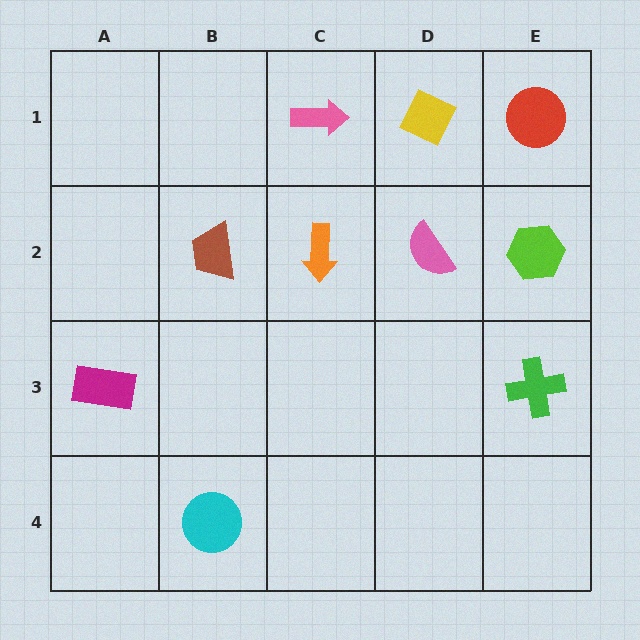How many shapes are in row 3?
2 shapes.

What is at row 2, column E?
A lime hexagon.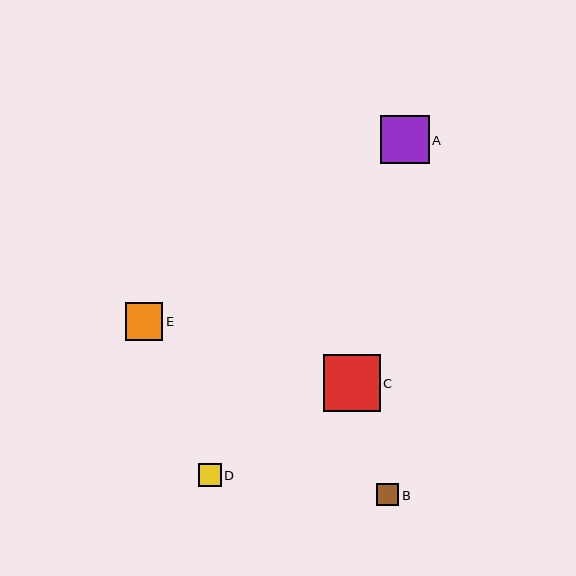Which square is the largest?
Square C is the largest with a size of approximately 57 pixels.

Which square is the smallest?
Square B is the smallest with a size of approximately 22 pixels.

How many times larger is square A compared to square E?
Square A is approximately 1.3 times the size of square E.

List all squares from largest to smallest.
From largest to smallest: C, A, E, D, B.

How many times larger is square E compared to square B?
Square E is approximately 1.7 times the size of square B.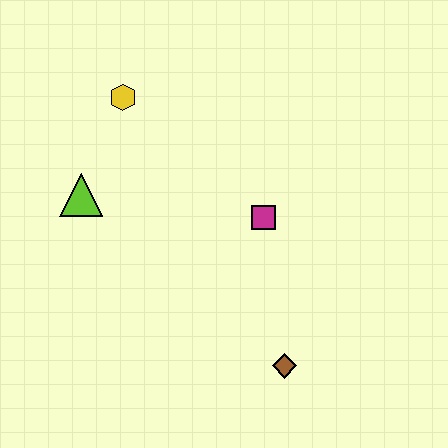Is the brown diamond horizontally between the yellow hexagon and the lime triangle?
No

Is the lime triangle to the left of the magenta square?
Yes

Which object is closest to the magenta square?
The brown diamond is closest to the magenta square.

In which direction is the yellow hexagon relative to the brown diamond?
The yellow hexagon is above the brown diamond.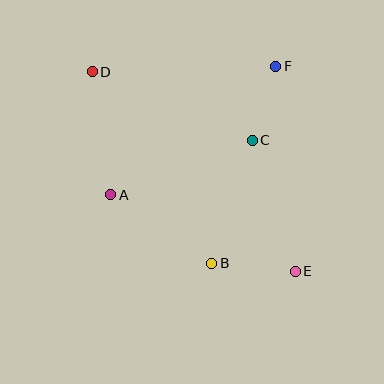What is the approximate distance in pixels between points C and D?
The distance between C and D is approximately 174 pixels.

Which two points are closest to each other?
Points C and F are closest to each other.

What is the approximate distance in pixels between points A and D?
The distance between A and D is approximately 124 pixels.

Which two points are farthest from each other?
Points D and E are farthest from each other.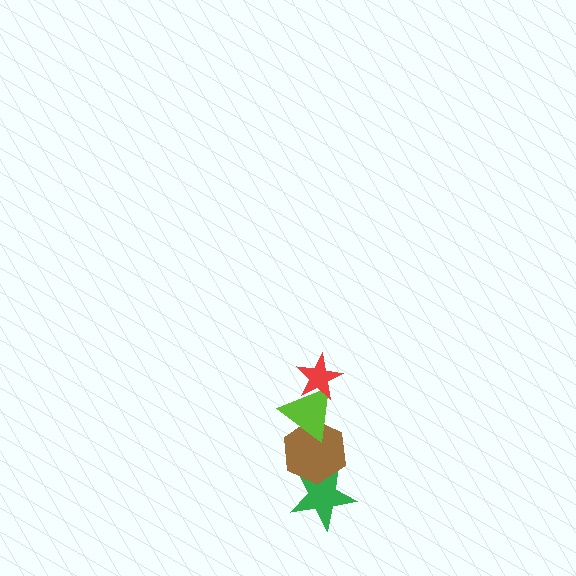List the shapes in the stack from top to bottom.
From top to bottom: the red star, the lime triangle, the brown hexagon, the green star.